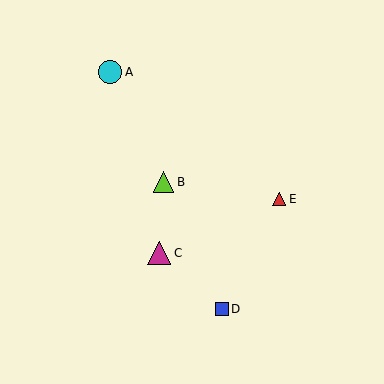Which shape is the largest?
The cyan circle (labeled A) is the largest.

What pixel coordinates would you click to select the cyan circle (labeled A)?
Click at (110, 72) to select the cyan circle A.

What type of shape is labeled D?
Shape D is a blue square.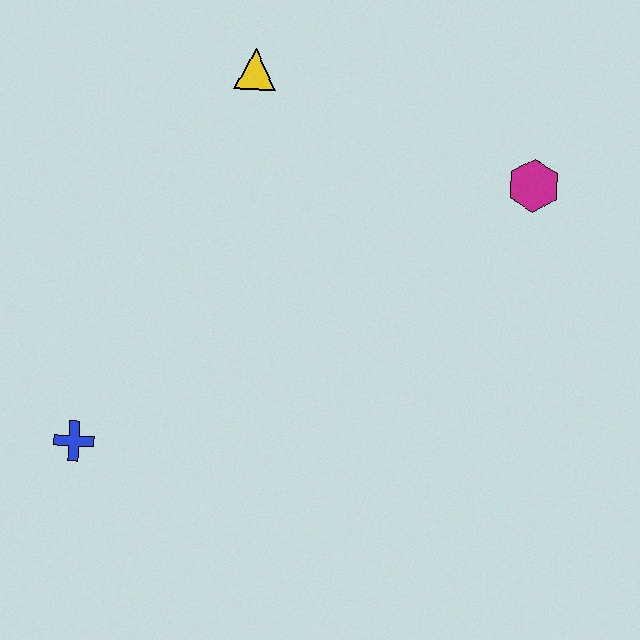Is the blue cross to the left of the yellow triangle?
Yes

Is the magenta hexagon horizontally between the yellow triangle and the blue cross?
No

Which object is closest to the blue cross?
The yellow triangle is closest to the blue cross.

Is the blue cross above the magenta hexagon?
No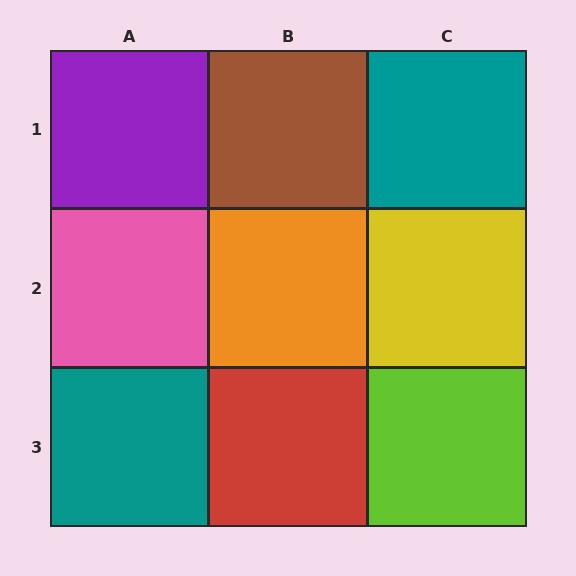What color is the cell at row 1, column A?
Purple.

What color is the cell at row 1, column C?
Teal.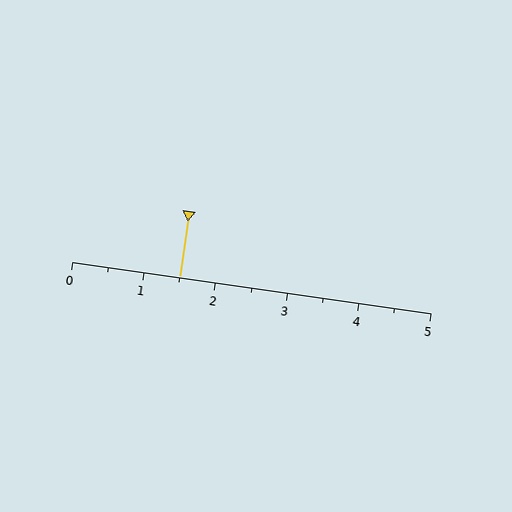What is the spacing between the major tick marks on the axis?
The major ticks are spaced 1 apart.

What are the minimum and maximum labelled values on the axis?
The axis runs from 0 to 5.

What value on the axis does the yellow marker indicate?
The marker indicates approximately 1.5.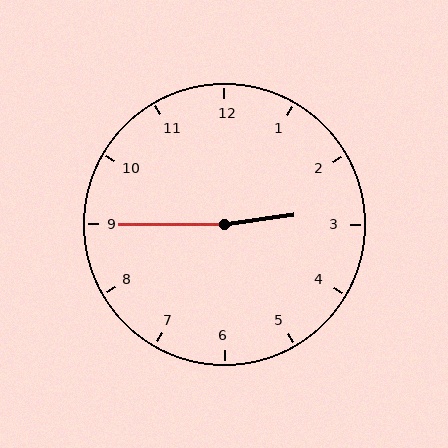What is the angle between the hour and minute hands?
Approximately 172 degrees.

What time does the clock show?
2:45.